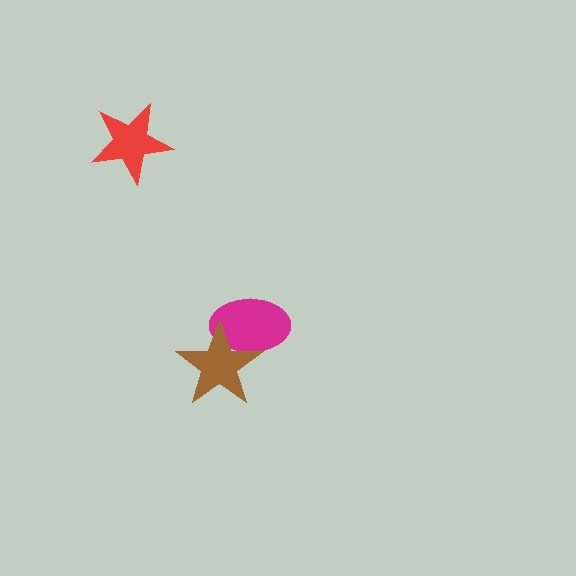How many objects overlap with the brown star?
1 object overlaps with the brown star.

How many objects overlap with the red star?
0 objects overlap with the red star.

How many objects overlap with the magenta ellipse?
1 object overlaps with the magenta ellipse.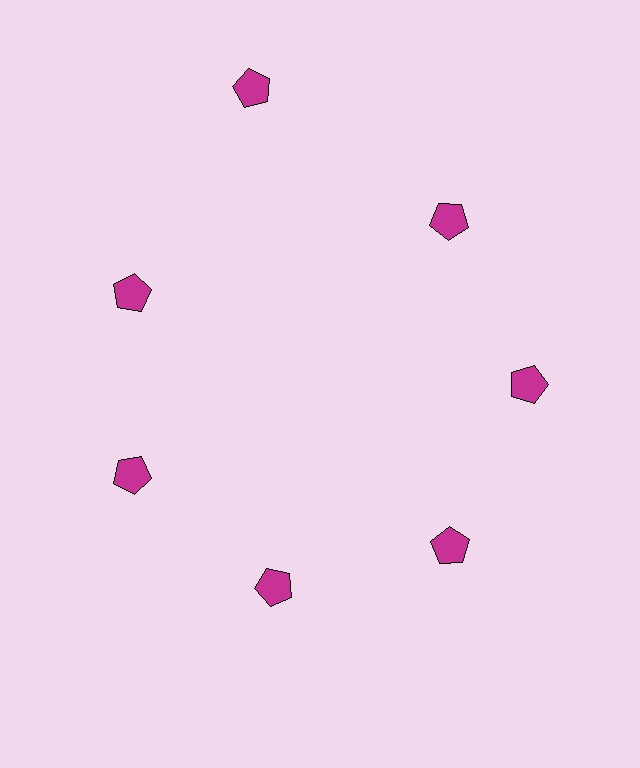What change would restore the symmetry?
The symmetry would be restored by moving it inward, back onto the ring so that all 7 pentagons sit at equal angles and equal distance from the center.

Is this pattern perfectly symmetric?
No. The 7 magenta pentagons are arranged in a ring, but one element near the 12 o'clock position is pushed outward from the center, breaking the 7-fold rotational symmetry.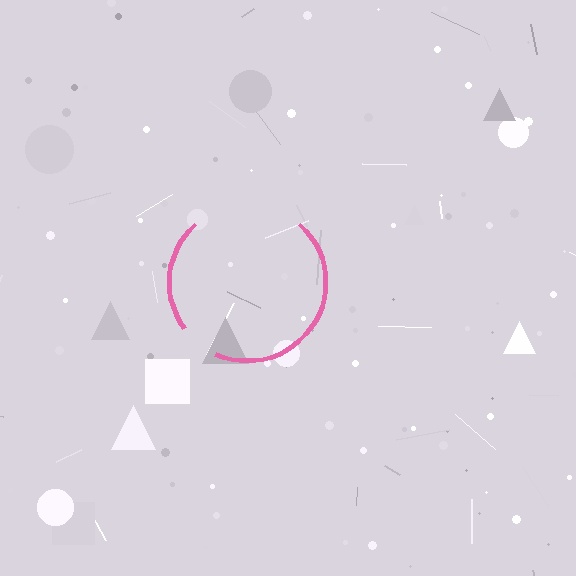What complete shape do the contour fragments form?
The contour fragments form a circle.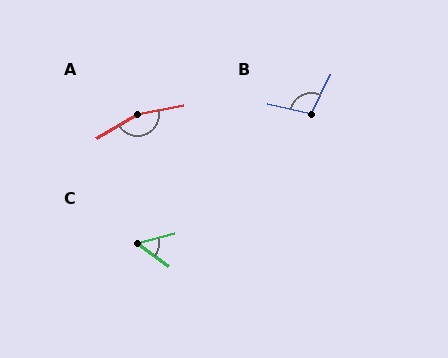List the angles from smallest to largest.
C (51°), B (103°), A (160°).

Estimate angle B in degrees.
Approximately 103 degrees.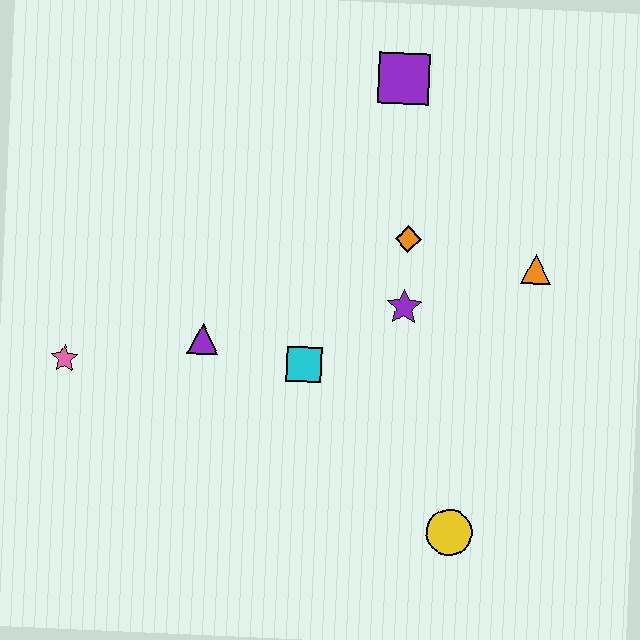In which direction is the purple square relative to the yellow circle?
The purple square is above the yellow circle.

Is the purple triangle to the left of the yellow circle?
Yes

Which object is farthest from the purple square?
The yellow circle is farthest from the purple square.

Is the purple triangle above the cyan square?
Yes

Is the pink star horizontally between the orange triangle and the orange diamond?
No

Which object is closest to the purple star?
The orange diamond is closest to the purple star.